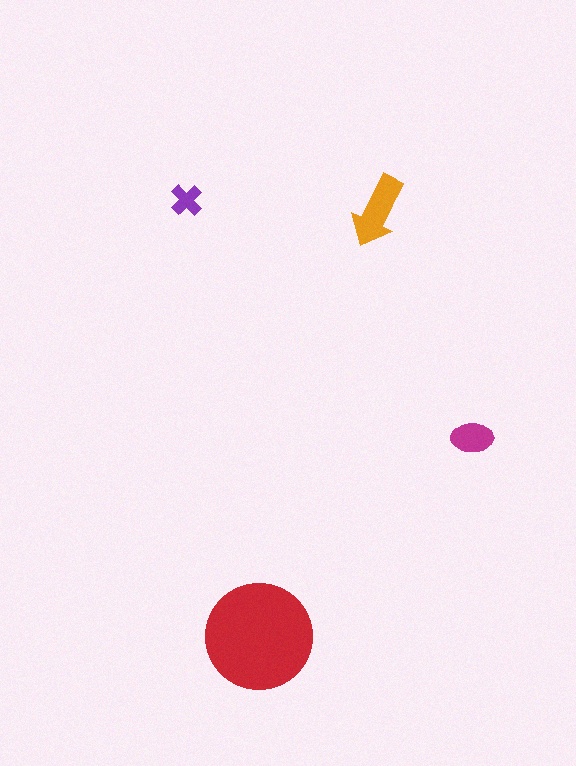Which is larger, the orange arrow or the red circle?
The red circle.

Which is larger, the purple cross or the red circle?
The red circle.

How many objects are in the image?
There are 4 objects in the image.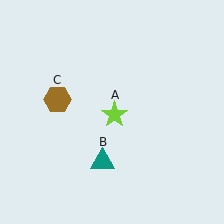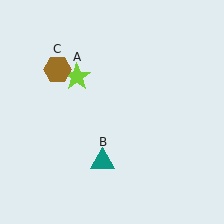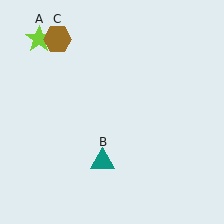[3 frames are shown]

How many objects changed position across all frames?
2 objects changed position: lime star (object A), brown hexagon (object C).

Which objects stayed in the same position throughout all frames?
Teal triangle (object B) remained stationary.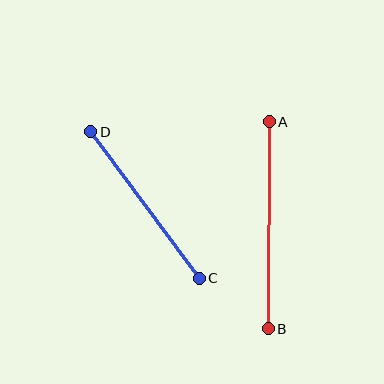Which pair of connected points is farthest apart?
Points A and B are farthest apart.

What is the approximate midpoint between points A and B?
The midpoint is at approximately (269, 225) pixels.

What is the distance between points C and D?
The distance is approximately 183 pixels.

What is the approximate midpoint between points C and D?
The midpoint is at approximately (145, 205) pixels.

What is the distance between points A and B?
The distance is approximately 207 pixels.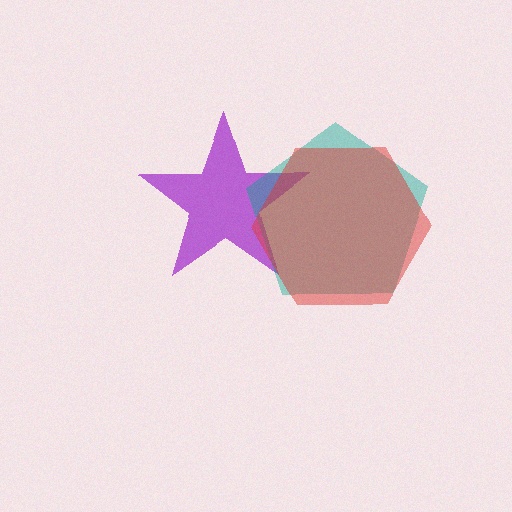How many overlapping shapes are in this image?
There are 3 overlapping shapes in the image.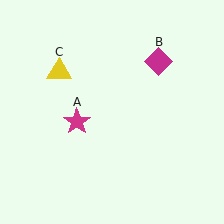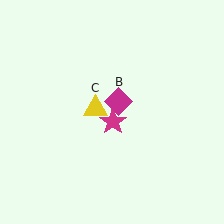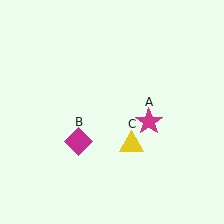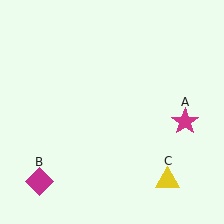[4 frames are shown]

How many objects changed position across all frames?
3 objects changed position: magenta star (object A), magenta diamond (object B), yellow triangle (object C).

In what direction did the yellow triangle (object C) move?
The yellow triangle (object C) moved down and to the right.